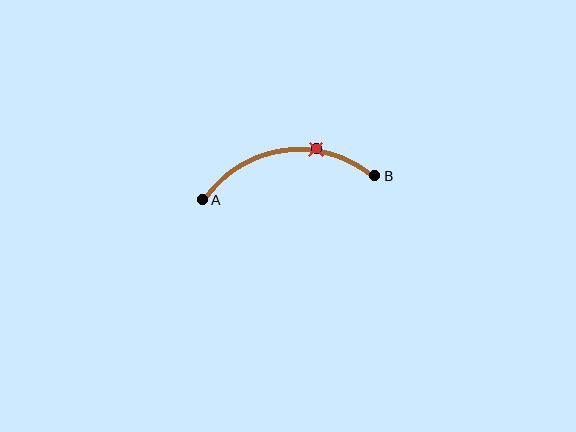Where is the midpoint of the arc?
The arc midpoint is the point on the curve farthest from the straight line joining A and B. It sits above that line.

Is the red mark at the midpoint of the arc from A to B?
No. The red mark lies on the arc but is closer to endpoint B. The arc midpoint would be at the point on the curve equidistant along the arc from both A and B.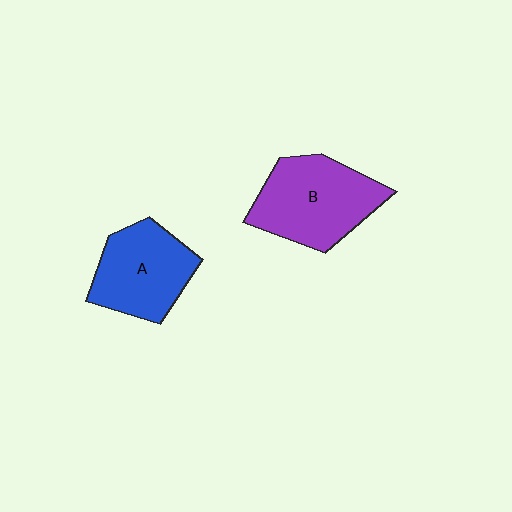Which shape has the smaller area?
Shape A (blue).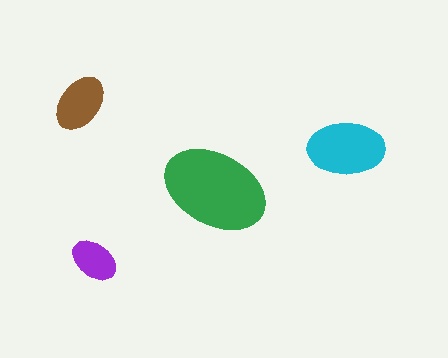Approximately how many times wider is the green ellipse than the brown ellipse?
About 2 times wider.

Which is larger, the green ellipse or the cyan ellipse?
The green one.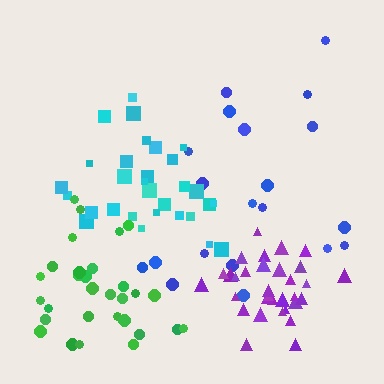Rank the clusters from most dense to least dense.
purple, cyan, green, blue.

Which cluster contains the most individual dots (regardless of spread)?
Purple (32).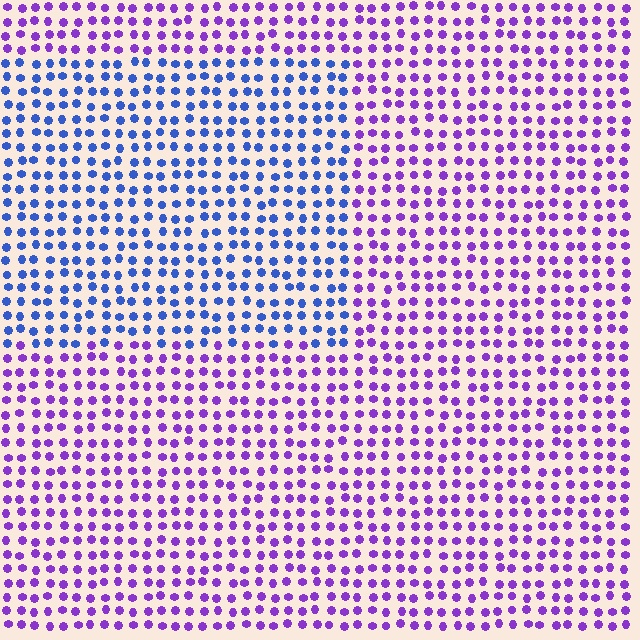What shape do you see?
I see a rectangle.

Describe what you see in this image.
The image is filled with small purple elements in a uniform arrangement. A rectangle-shaped region is visible where the elements are tinted to a slightly different hue, forming a subtle color boundary.